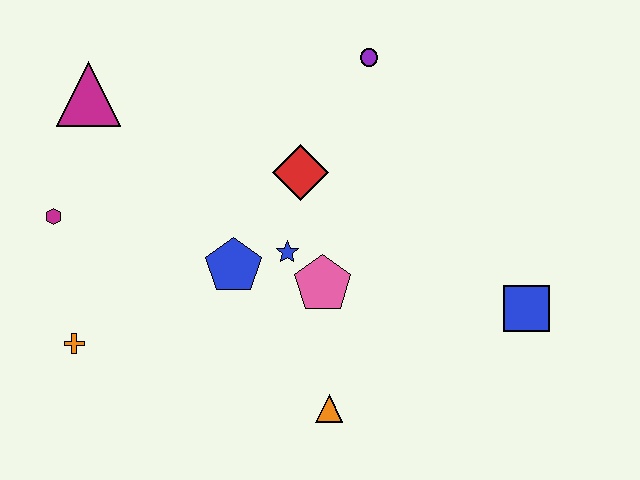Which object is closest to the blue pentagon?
The blue star is closest to the blue pentagon.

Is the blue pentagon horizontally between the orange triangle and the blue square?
No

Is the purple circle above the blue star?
Yes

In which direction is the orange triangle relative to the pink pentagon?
The orange triangle is below the pink pentagon.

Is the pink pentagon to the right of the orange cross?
Yes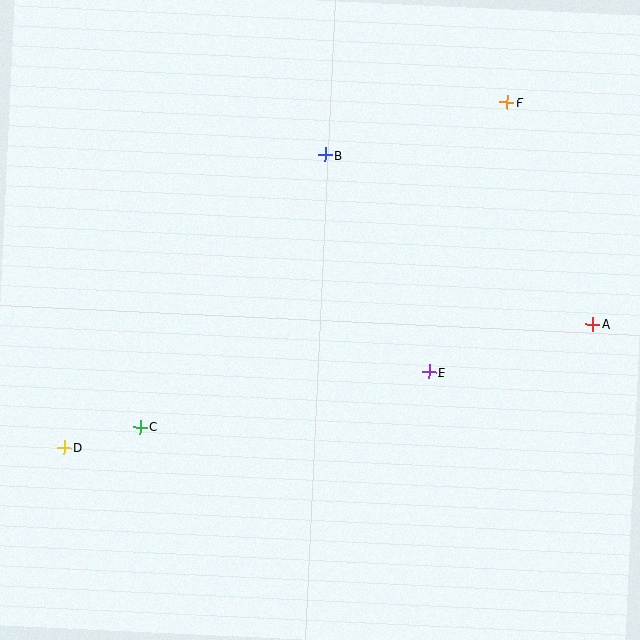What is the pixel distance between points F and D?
The distance between F and D is 561 pixels.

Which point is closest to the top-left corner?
Point B is closest to the top-left corner.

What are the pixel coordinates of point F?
Point F is at (507, 102).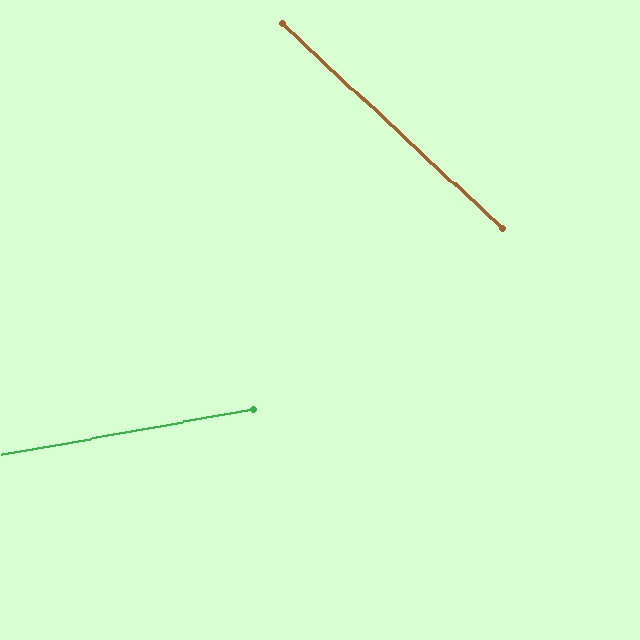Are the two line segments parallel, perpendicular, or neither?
Neither parallel nor perpendicular — they differ by about 53°.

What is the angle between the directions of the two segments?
Approximately 53 degrees.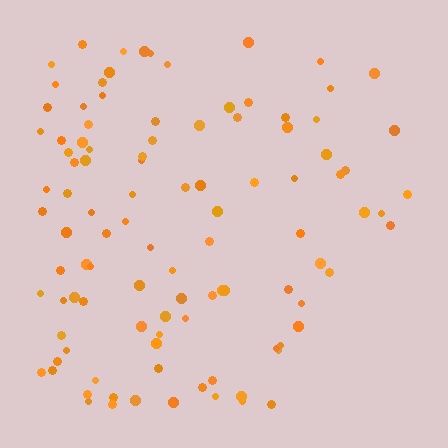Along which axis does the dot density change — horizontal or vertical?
Horizontal.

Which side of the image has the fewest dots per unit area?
The right.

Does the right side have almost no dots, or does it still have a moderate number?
Still a moderate number, just noticeably fewer than the left.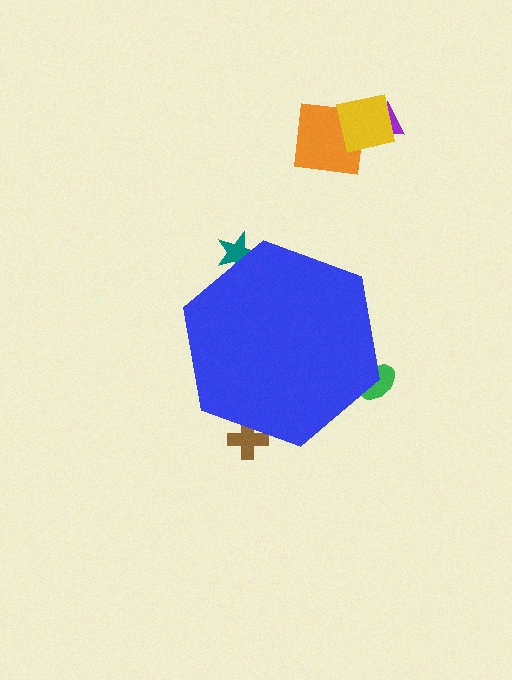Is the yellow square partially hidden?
No, the yellow square is fully visible.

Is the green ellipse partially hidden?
Yes, the green ellipse is partially hidden behind the blue hexagon.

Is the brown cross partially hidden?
Yes, the brown cross is partially hidden behind the blue hexagon.